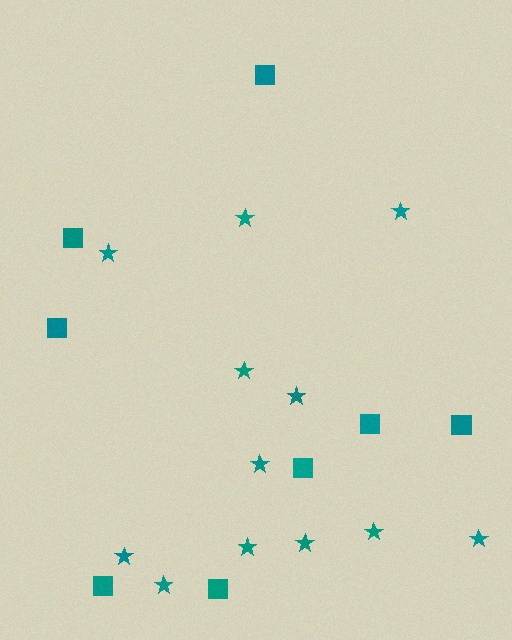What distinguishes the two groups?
There are 2 groups: one group of stars (12) and one group of squares (8).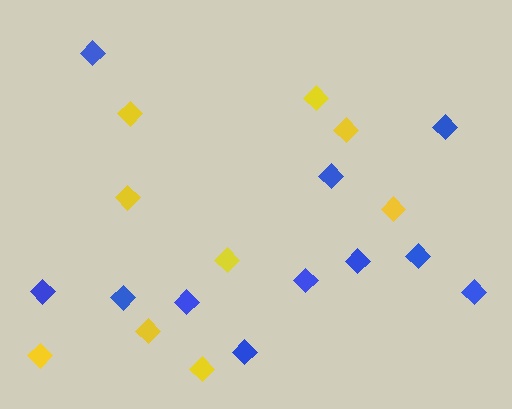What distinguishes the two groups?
There are 2 groups: one group of blue diamonds (11) and one group of yellow diamonds (9).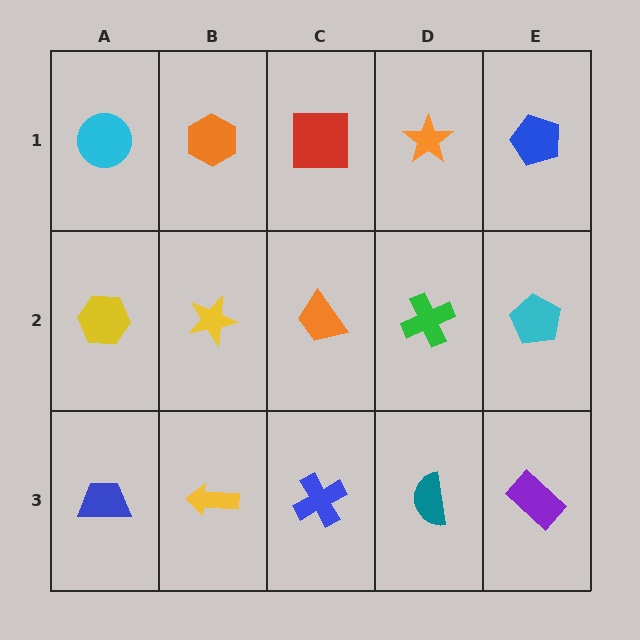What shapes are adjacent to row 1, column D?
A green cross (row 2, column D), a red square (row 1, column C), a blue pentagon (row 1, column E).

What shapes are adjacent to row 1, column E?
A cyan pentagon (row 2, column E), an orange star (row 1, column D).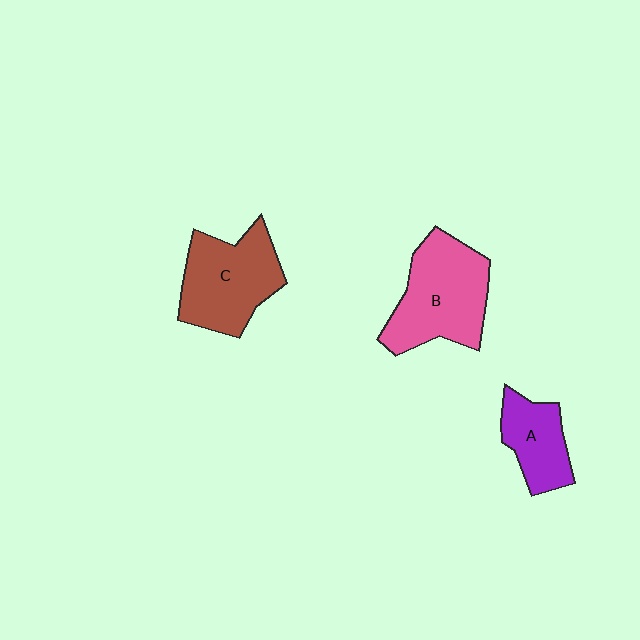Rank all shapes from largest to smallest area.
From largest to smallest: B (pink), C (brown), A (purple).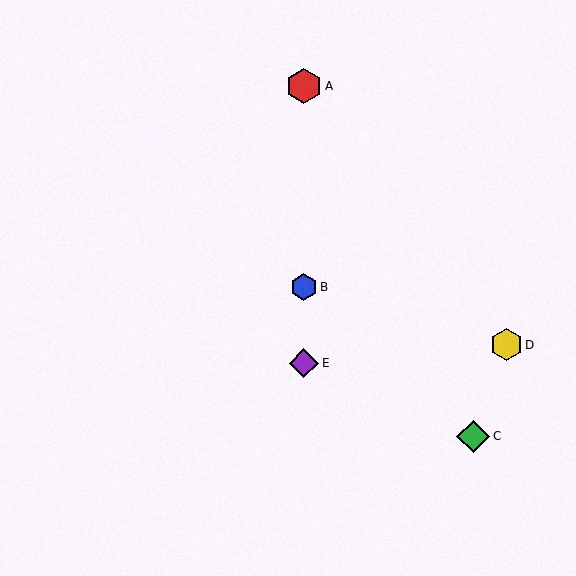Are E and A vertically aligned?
Yes, both are at x≈304.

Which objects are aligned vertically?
Objects A, B, E are aligned vertically.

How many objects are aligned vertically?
3 objects (A, B, E) are aligned vertically.